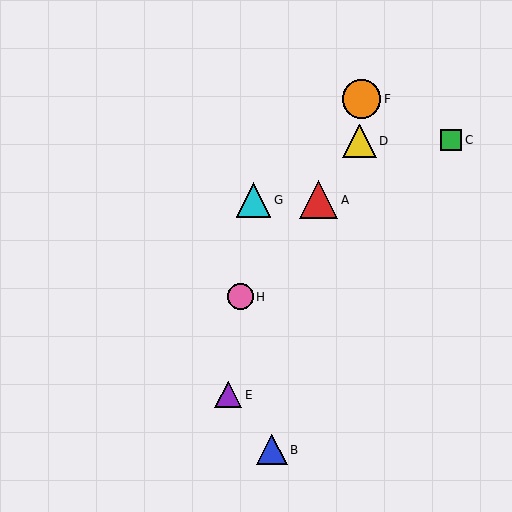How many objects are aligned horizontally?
2 objects (A, G) are aligned horizontally.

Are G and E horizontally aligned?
No, G is at y≈200 and E is at y≈395.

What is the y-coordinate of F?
Object F is at y≈99.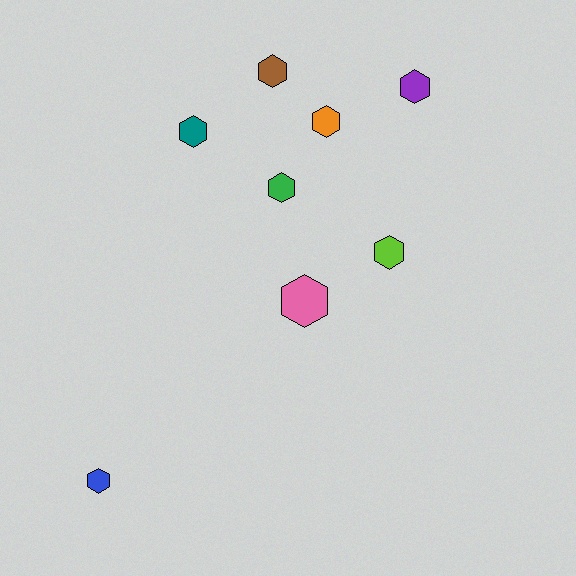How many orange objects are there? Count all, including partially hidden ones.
There is 1 orange object.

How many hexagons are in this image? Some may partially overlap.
There are 8 hexagons.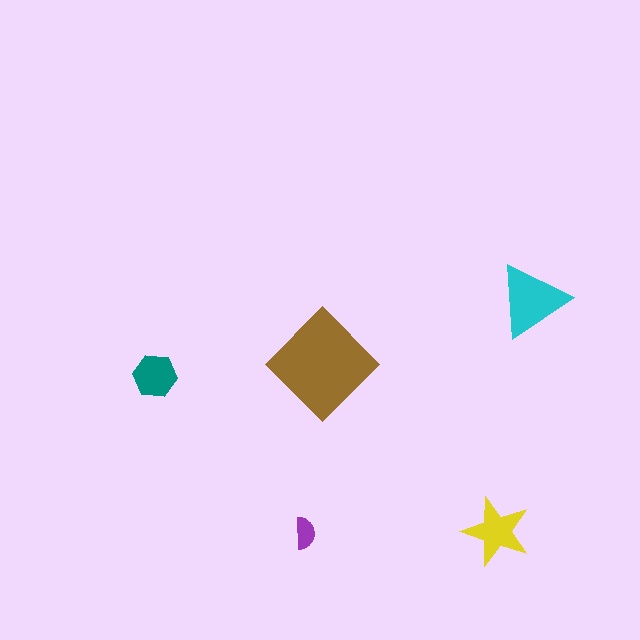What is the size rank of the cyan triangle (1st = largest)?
2nd.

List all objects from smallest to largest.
The purple semicircle, the teal hexagon, the yellow star, the cyan triangle, the brown diamond.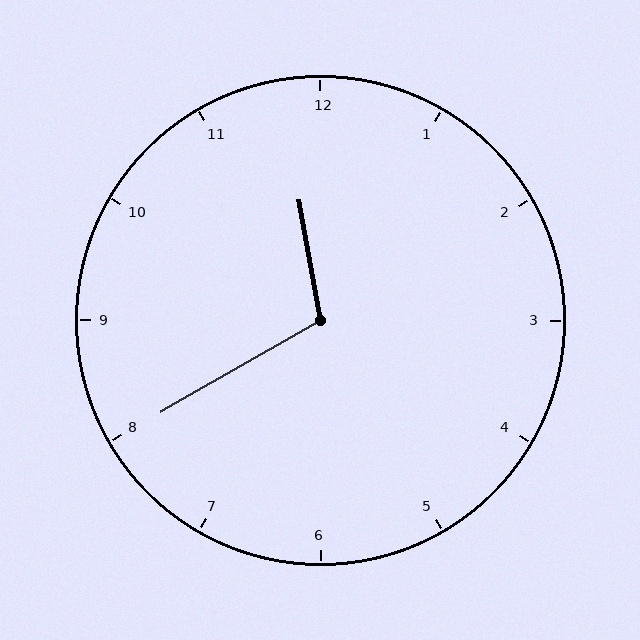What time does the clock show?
11:40.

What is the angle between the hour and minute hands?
Approximately 110 degrees.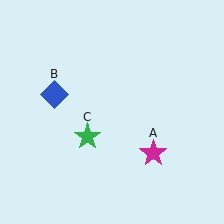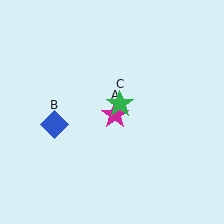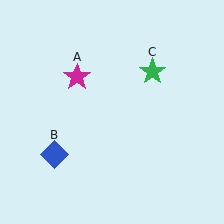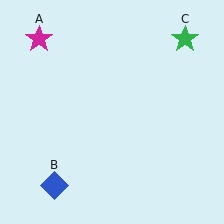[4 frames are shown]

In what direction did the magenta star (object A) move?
The magenta star (object A) moved up and to the left.